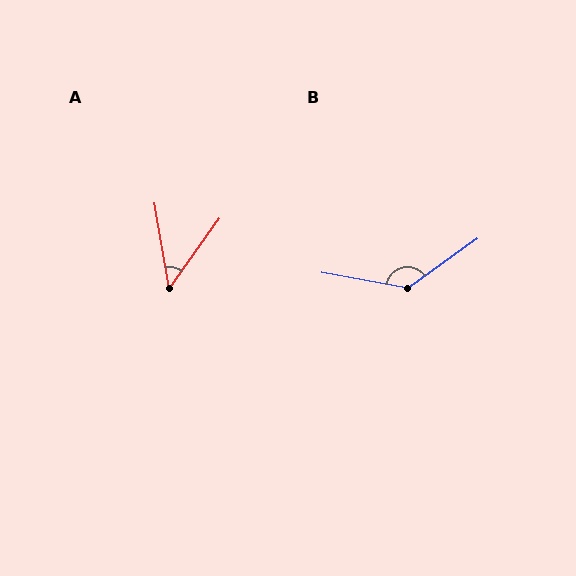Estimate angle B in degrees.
Approximately 134 degrees.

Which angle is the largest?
B, at approximately 134 degrees.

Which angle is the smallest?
A, at approximately 45 degrees.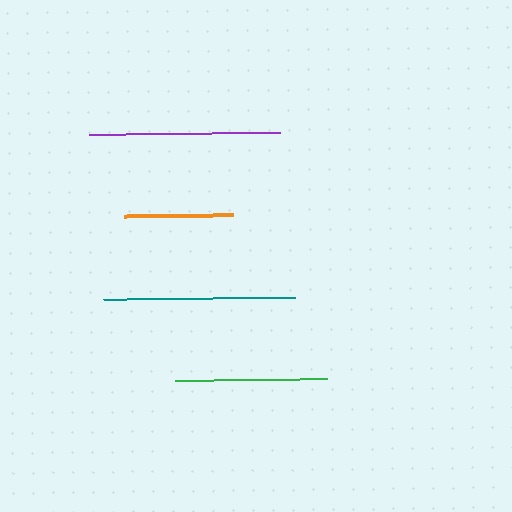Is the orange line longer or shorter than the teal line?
The teal line is longer than the orange line.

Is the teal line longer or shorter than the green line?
The teal line is longer than the green line.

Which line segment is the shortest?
The orange line is the shortest at approximately 110 pixels.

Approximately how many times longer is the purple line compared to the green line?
The purple line is approximately 1.3 times the length of the green line.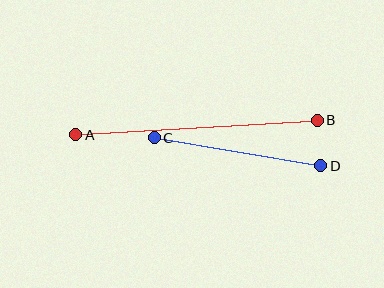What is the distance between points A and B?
The distance is approximately 242 pixels.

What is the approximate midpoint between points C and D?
The midpoint is at approximately (238, 152) pixels.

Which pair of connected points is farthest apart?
Points A and B are farthest apart.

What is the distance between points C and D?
The distance is approximately 169 pixels.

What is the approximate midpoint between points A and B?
The midpoint is at approximately (196, 128) pixels.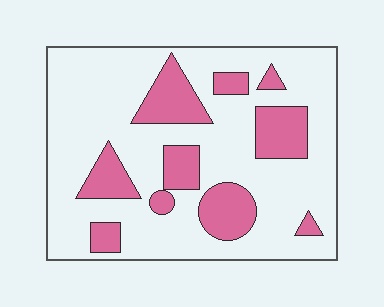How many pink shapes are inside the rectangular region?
10.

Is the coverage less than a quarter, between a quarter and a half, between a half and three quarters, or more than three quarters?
Less than a quarter.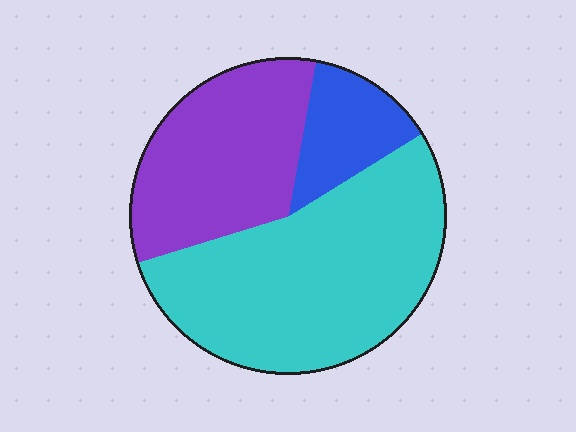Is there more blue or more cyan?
Cyan.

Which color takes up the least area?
Blue, at roughly 15%.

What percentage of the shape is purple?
Purple takes up between a quarter and a half of the shape.